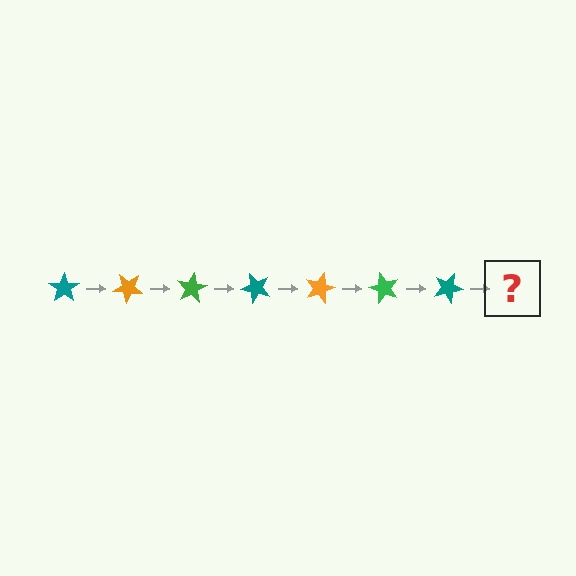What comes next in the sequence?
The next element should be an orange star, rotated 280 degrees from the start.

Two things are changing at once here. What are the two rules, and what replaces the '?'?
The two rules are that it rotates 40 degrees each step and the color cycles through teal, orange, and green. The '?' should be an orange star, rotated 280 degrees from the start.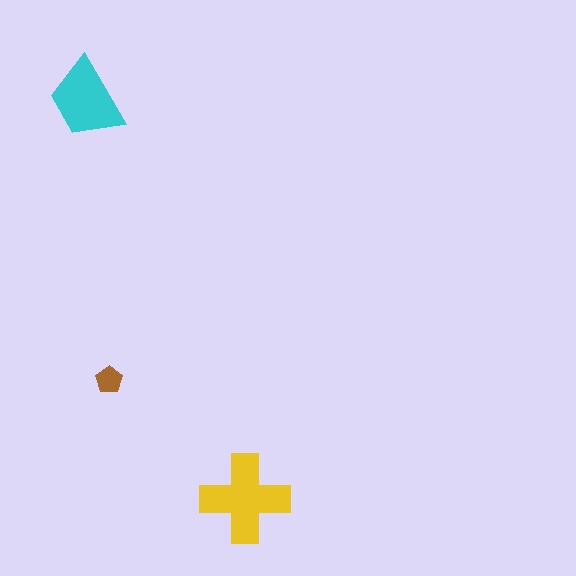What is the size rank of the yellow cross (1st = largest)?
1st.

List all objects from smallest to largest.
The brown pentagon, the cyan trapezoid, the yellow cross.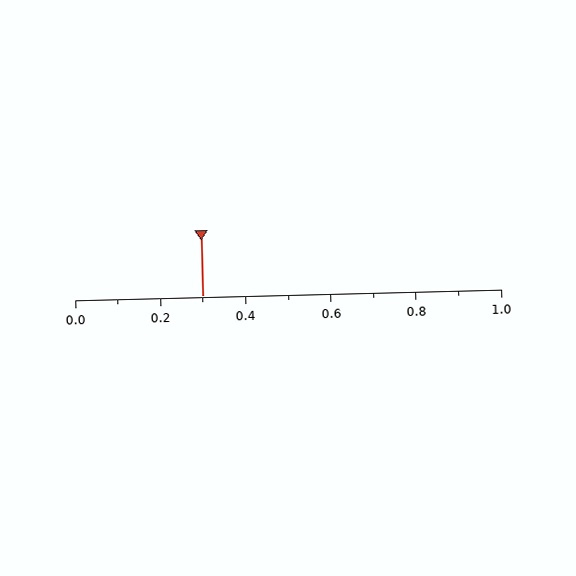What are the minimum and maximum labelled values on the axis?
The axis runs from 0.0 to 1.0.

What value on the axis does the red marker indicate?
The marker indicates approximately 0.3.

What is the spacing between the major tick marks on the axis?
The major ticks are spaced 0.2 apart.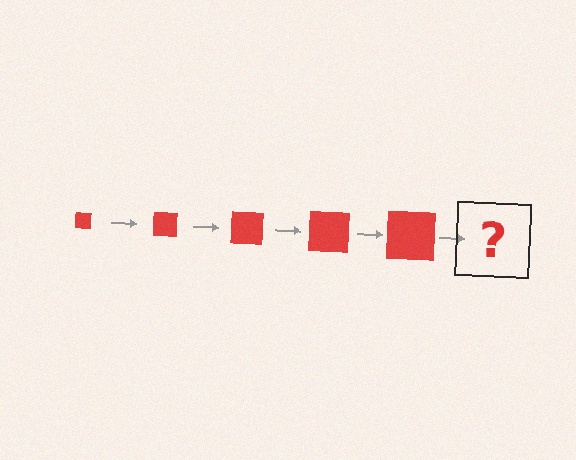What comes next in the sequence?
The next element should be a red square, larger than the previous one.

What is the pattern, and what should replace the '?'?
The pattern is that the square gets progressively larger each step. The '?' should be a red square, larger than the previous one.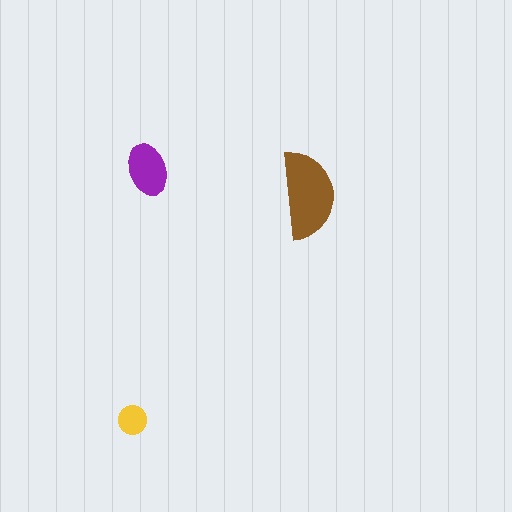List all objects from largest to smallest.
The brown semicircle, the purple ellipse, the yellow circle.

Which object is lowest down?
The yellow circle is bottommost.